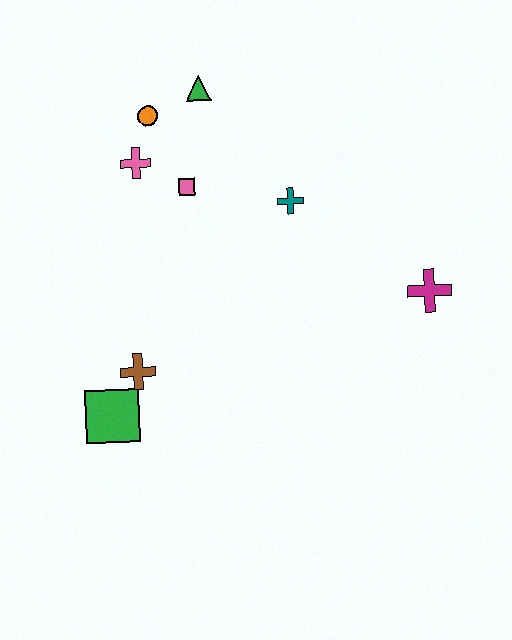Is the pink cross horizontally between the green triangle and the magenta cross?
No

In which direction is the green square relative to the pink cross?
The green square is below the pink cross.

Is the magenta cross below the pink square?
Yes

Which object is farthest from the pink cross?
The magenta cross is farthest from the pink cross.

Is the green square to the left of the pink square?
Yes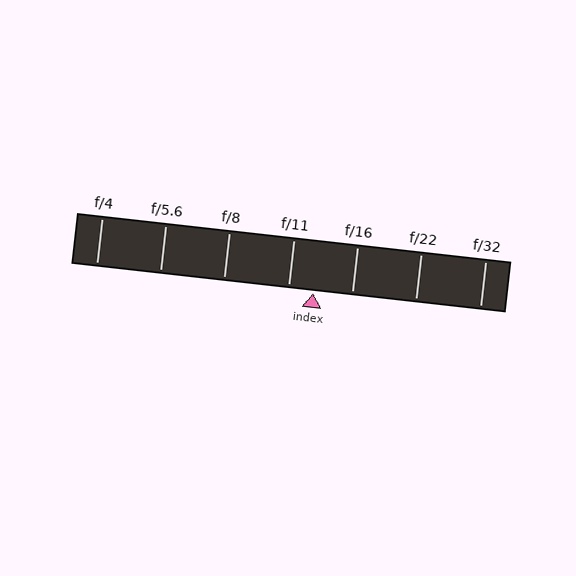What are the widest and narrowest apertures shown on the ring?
The widest aperture shown is f/4 and the narrowest is f/32.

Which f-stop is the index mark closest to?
The index mark is closest to f/11.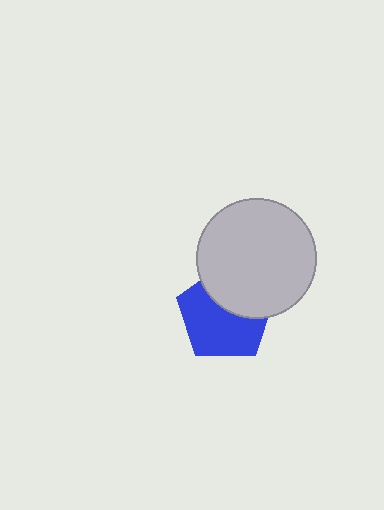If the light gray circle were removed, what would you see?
You would see the complete blue pentagon.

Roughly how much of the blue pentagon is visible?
About half of it is visible (roughly 61%).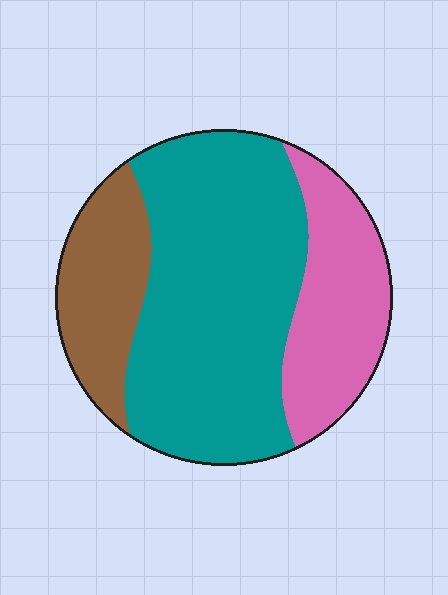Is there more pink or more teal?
Teal.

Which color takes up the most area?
Teal, at roughly 55%.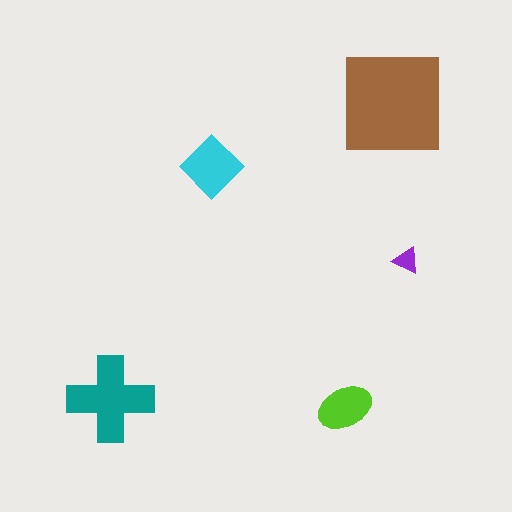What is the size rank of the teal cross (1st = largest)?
2nd.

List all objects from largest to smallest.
The brown square, the teal cross, the cyan diamond, the lime ellipse, the purple triangle.